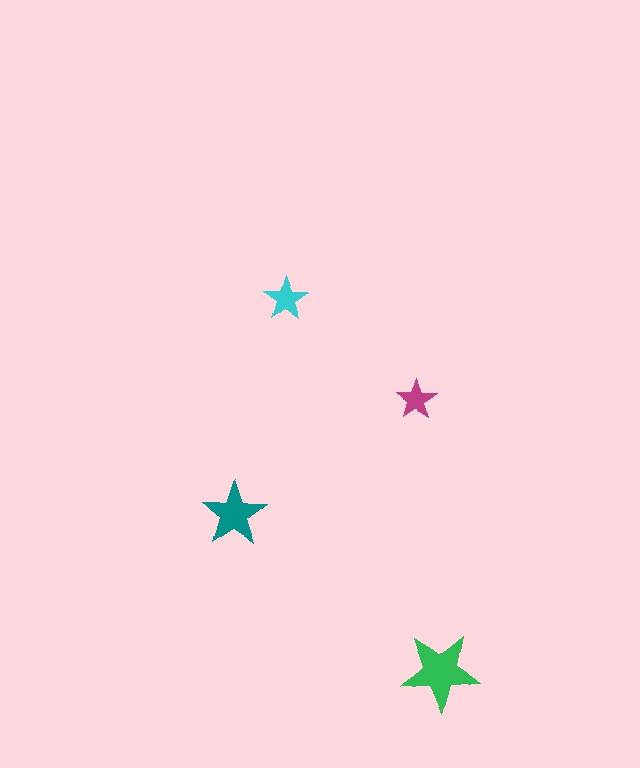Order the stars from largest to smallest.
the green one, the teal one, the cyan one, the magenta one.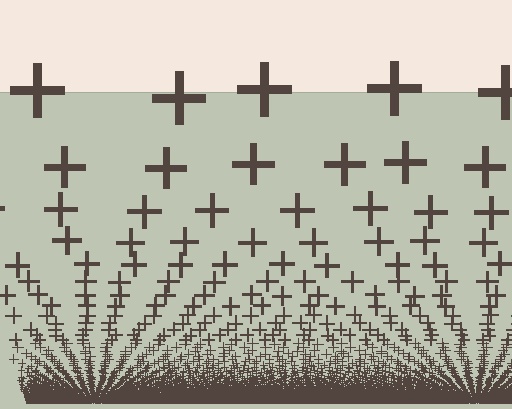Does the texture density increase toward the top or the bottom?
Density increases toward the bottom.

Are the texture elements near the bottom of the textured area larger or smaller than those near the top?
Smaller. The gradient is inverted — elements near the bottom are smaller and denser.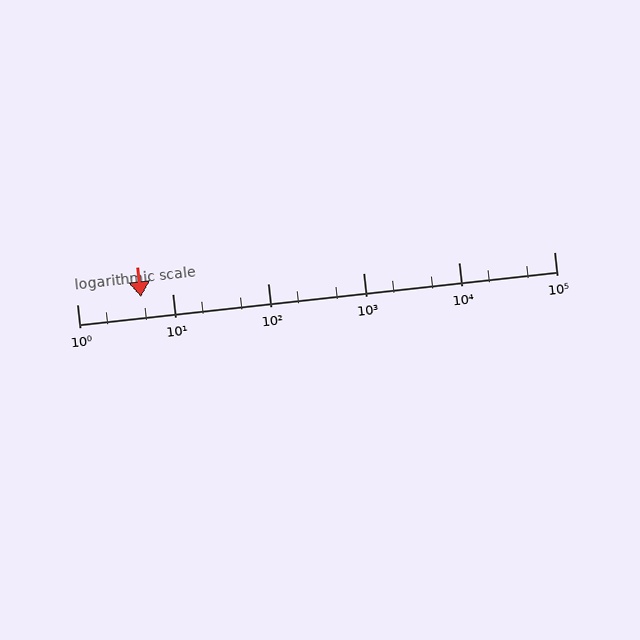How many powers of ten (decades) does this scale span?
The scale spans 5 decades, from 1 to 100000.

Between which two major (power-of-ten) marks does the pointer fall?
The pointer is between 1 and 10.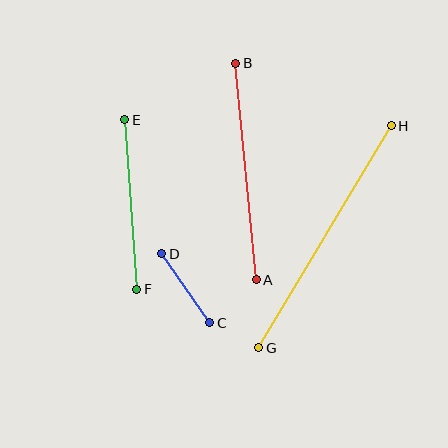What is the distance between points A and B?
The distance is approximately 217 pixels.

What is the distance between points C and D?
The distance is approximately 84 pixels.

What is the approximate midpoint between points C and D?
The midpoint is at approximately (186, 288) pixels.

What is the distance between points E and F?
The distance is approximately 170 pixels.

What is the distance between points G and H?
The distance is approximately 259 pixels.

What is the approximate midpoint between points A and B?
The midpoint is at approximately (246, 171) pixels.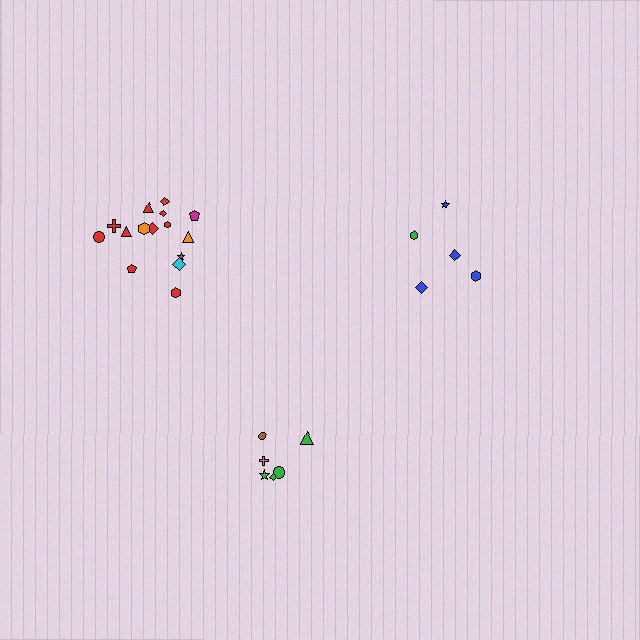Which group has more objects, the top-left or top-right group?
The top-left group.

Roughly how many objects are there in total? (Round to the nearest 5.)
Roughly 25 objects in total.